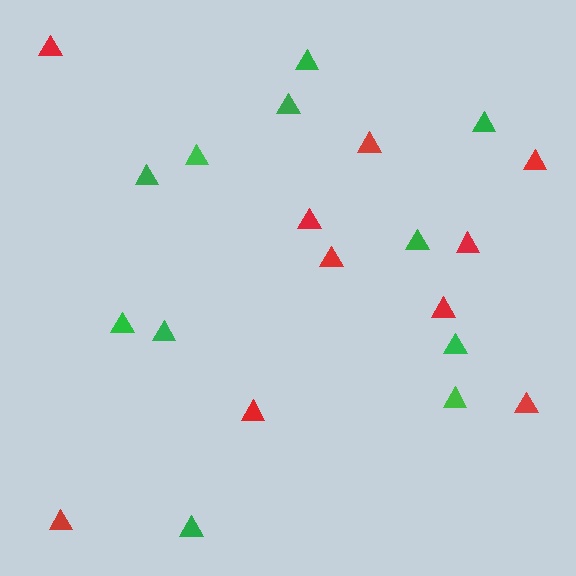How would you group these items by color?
There are 2 groups: one group of red triangles (10) and one group of green triangles (11).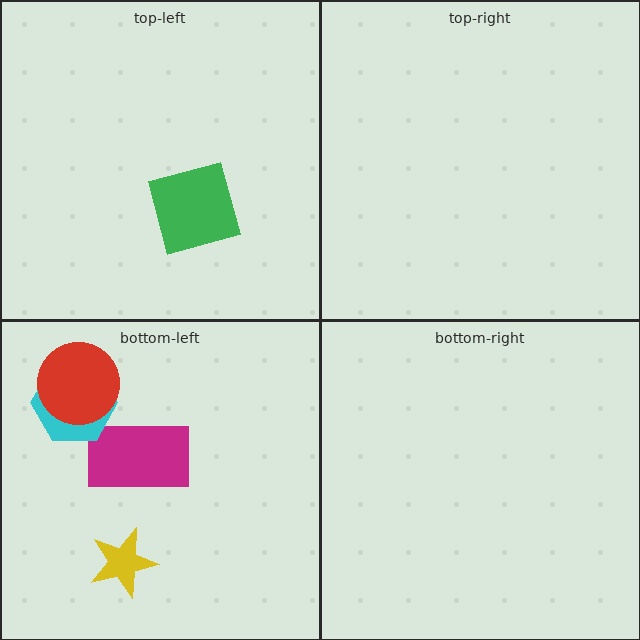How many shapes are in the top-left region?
1.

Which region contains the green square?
The top-left region.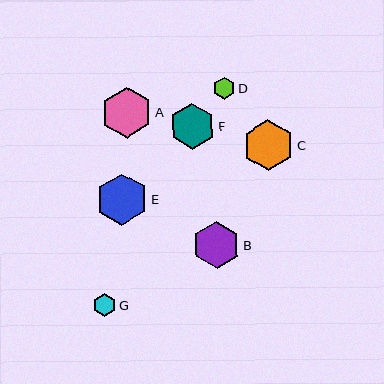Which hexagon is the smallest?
Hexagon D is the smallest with a size of approximately 22 pixels.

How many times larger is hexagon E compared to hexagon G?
Hexagon E is approximately 2.3 times the size of hexagon G.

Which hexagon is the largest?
Hexagon E is the largest with a size of approximately 51 pixels.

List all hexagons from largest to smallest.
From largest to smallest: E, A, C, B, F, G, D.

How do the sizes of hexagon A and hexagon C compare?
Hexagon A and hexagon C are approximately the same size.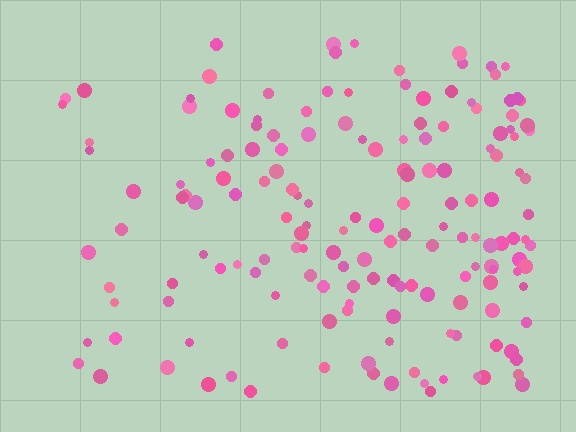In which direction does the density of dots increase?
From left to right, with the right side densest.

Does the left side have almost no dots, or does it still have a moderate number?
Still a moderate number, just noticeably fewer than the right.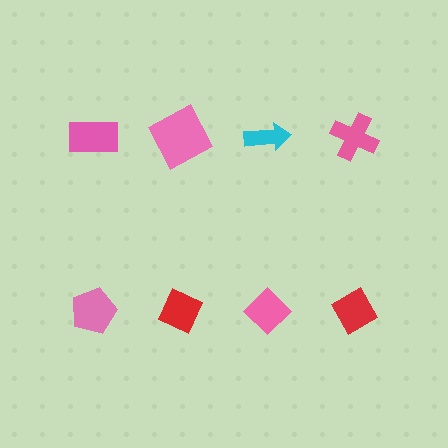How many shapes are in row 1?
4 shapes.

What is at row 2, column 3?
A pink diamond.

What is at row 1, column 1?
A pink rectangle.